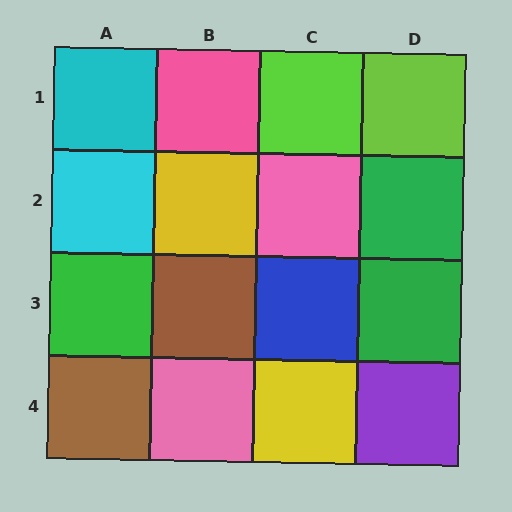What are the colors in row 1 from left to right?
Cyan, pink, lime, lime.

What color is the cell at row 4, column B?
Pink.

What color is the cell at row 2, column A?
Cyan.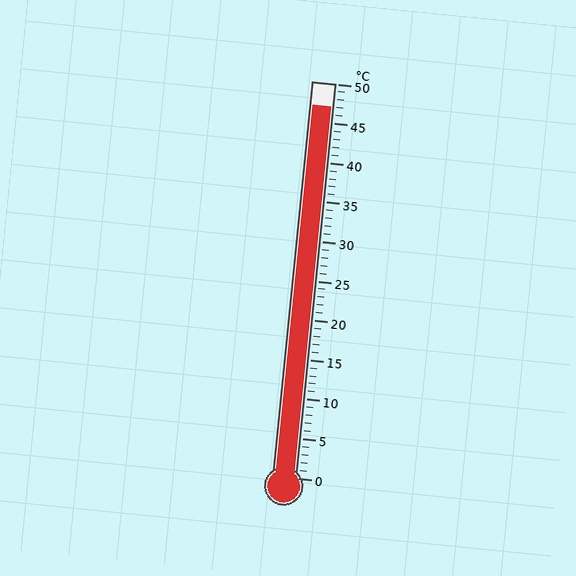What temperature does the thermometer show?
The thermometer shows approximately 47°C.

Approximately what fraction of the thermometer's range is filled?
The thermometer is filled to approximately 95% of its range.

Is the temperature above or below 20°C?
The temperature is above 20°C.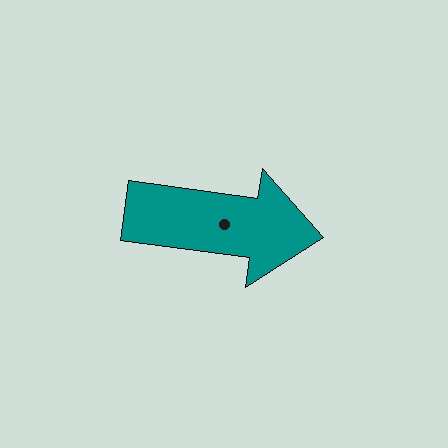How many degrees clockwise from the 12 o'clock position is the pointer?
Approximately 98 degrees.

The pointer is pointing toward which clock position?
Roughly 3 o'clock.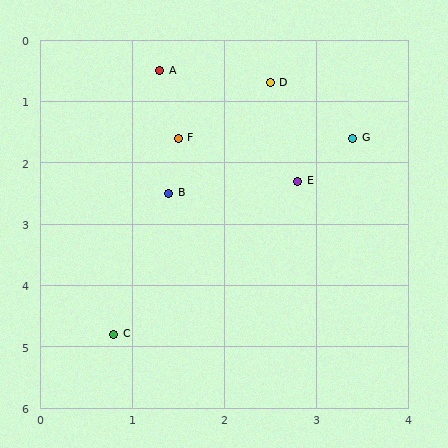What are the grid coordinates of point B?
Point B is at approximately (1.4, 2.5).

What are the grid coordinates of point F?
Point F is at approximately (1.5, 1.6).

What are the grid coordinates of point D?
Point D is at approximately (2.5, 0.7).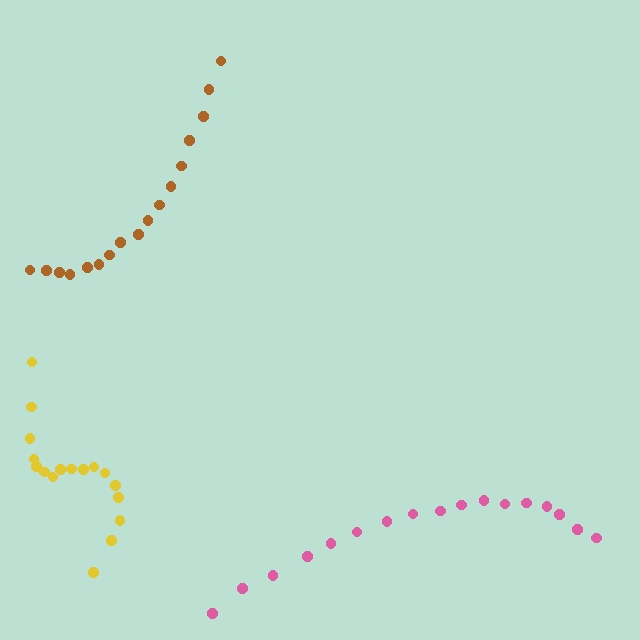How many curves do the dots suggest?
There are 3 distinct paths.